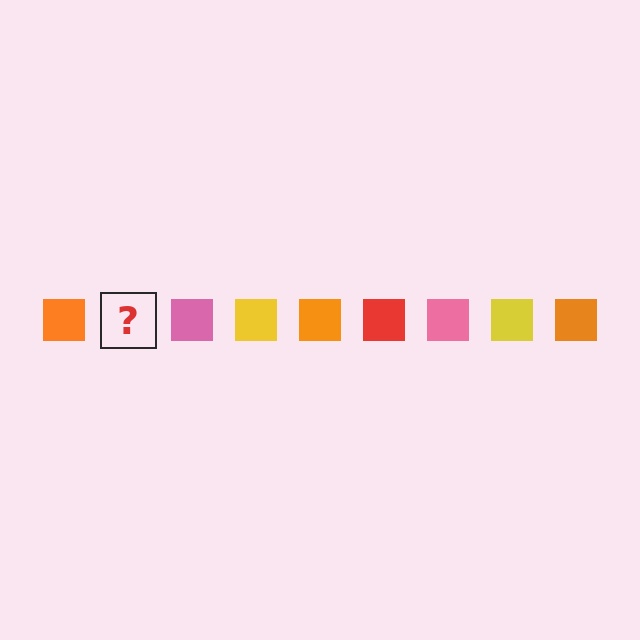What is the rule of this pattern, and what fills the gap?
The rule is that the pattern cycles through orange, red, pink, yellow squares. The gap should be filled with a red square.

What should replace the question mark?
The question mark should be replaced with a red square.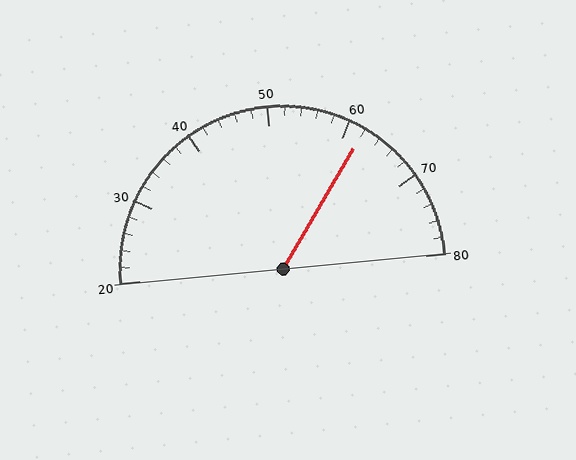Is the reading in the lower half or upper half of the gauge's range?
The reading is in the upper half of the range (20 to 80).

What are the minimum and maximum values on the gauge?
The gauge ranges from 20 to 80.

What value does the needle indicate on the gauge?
The needle indicates approximately 62.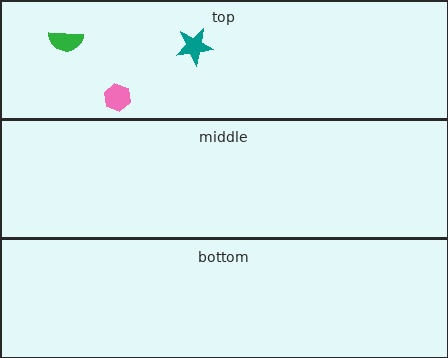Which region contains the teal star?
The top region.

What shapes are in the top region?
The pink hexagon, the green semicircle, the teal star.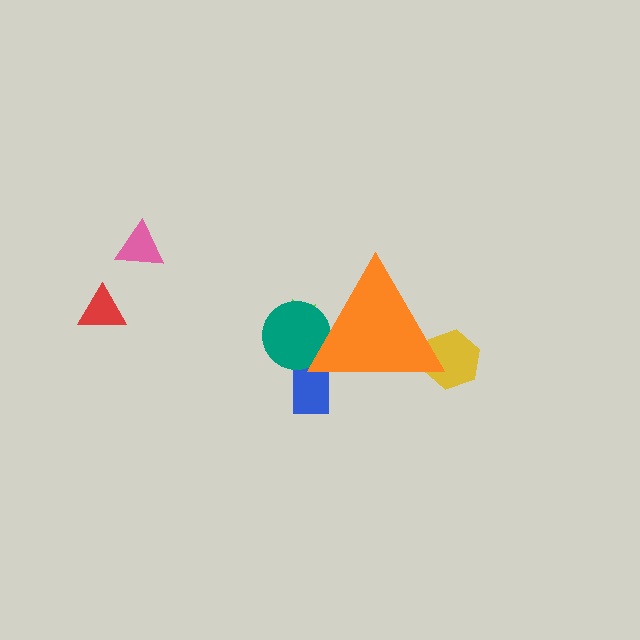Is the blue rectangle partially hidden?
Yes, the blue rectangle is partially hidden behind the orange triangle.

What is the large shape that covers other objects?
An orange triangle.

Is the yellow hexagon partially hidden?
Yes, the yellow hexagon is partially hidden behind the orange triangle.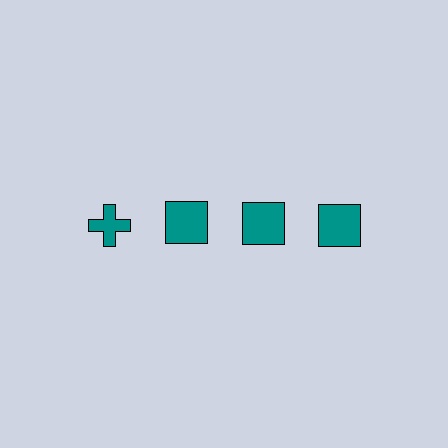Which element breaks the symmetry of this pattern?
The teal cross in the top row, leftmost column breaks the symmetry. All other shapes are teal squares.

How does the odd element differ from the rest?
It has a different shape: cross instead of square.